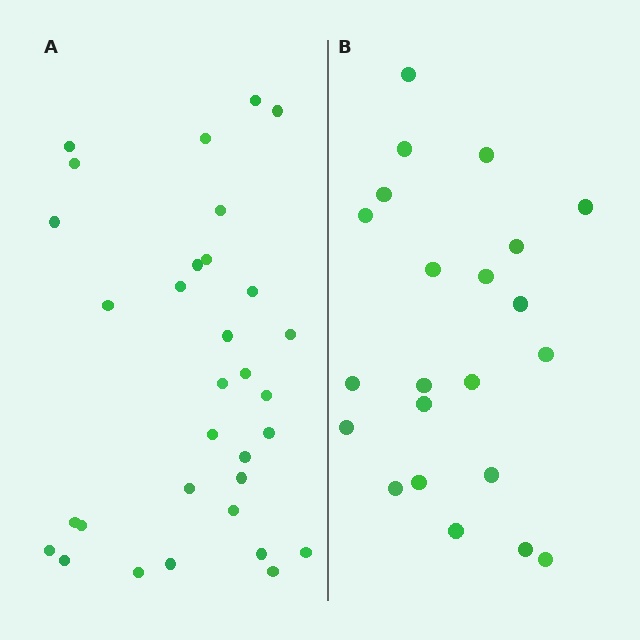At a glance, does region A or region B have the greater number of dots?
Region A (the left region) has more dots.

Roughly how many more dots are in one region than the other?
Region A has roughly 10 or so more dots than region B.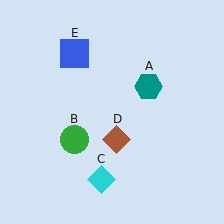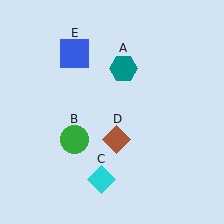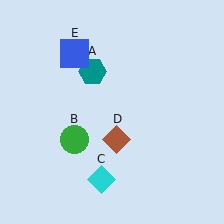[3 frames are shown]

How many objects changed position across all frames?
1 object changed position: teal hexagon (object A).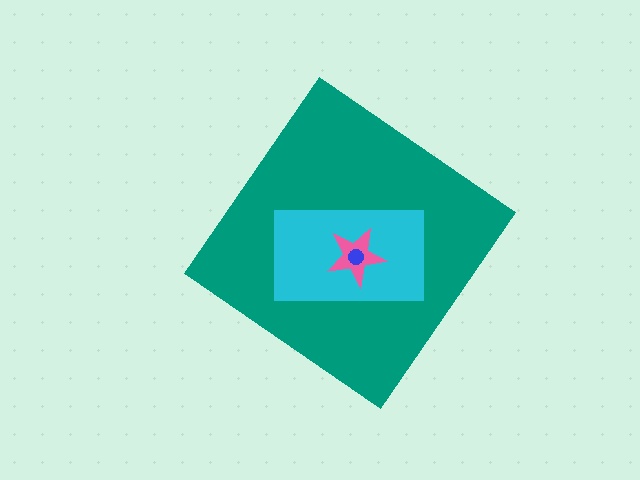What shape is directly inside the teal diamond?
The cyan rectangle.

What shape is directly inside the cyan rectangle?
The pink star.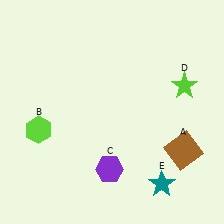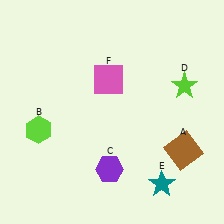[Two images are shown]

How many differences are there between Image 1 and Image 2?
There is 1 difference between the two images.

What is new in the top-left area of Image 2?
A pink square (F) was added in the top-left area of Image 2.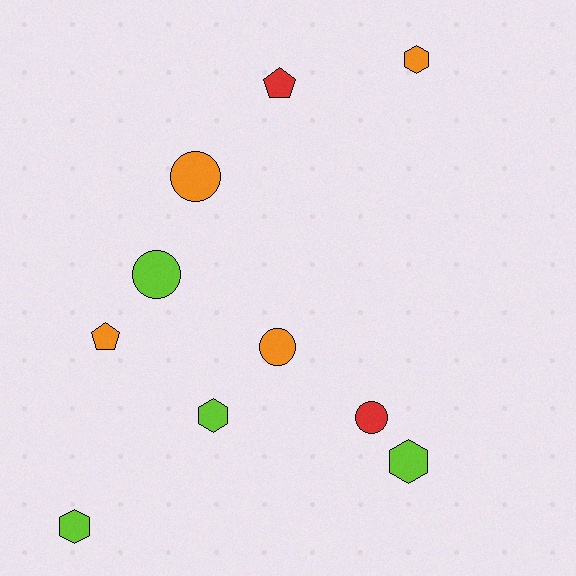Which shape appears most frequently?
Circle, with 4 objects.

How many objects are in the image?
There are 10 objects.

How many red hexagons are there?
There are no red hexagons.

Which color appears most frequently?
Lime, with 4 objects.